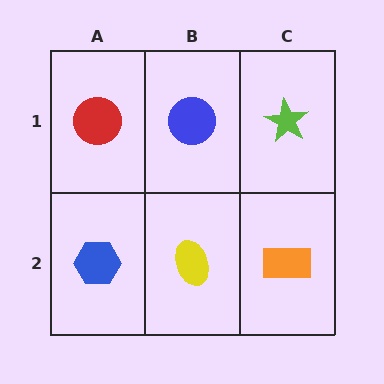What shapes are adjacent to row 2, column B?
A blue circle (row 1, column B), a blue hexagon (row 2, column A), an orange rectangle (row 2, column C).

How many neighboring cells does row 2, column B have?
3.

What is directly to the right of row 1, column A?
A blue circle.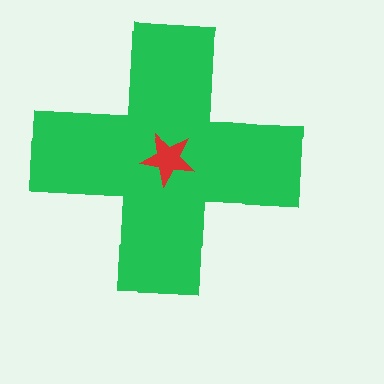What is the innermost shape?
The red star.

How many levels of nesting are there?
2.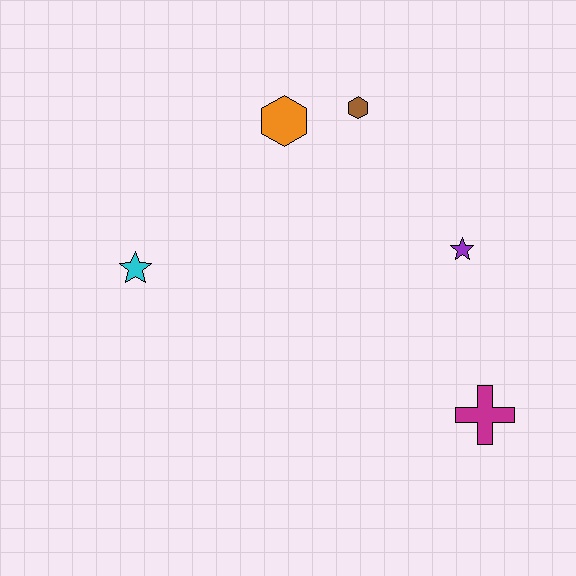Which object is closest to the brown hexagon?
The orange hexagon is closest to the brown hexagon.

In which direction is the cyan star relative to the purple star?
The cyan star is to the left of the purple star.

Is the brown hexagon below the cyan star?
No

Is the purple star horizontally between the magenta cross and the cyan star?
Yes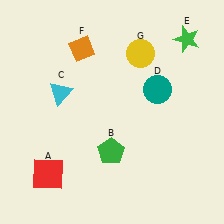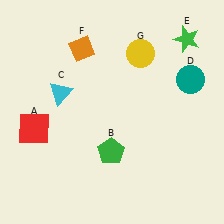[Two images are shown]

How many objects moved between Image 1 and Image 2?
2 objects moved between the two images.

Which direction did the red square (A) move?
The red square (A) moved up.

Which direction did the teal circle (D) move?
The teal circle (D) moved right.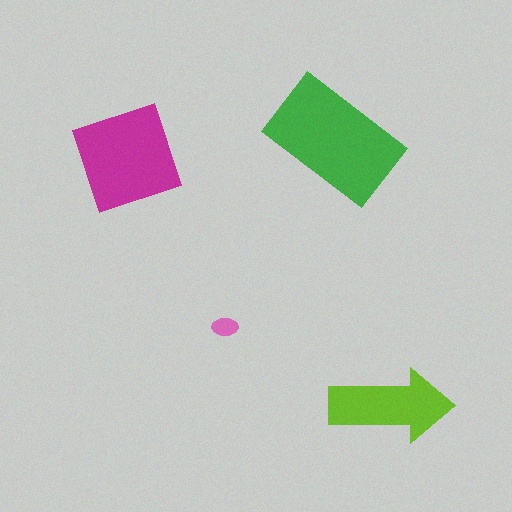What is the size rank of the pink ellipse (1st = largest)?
4th.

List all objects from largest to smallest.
The green rectangle, the magenta diamond, the lime arrow, the pink ellipse.